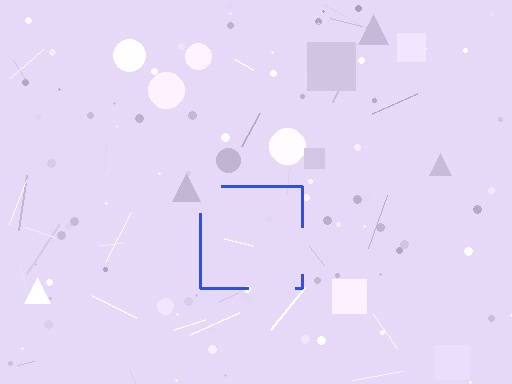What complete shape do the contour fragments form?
The contour fragments form a square.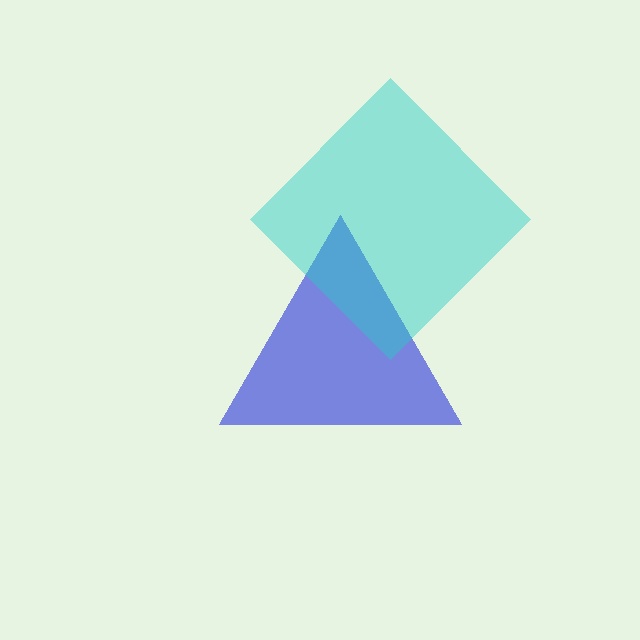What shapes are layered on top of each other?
The layered shapes are: a blue triangle, a cyan diamond.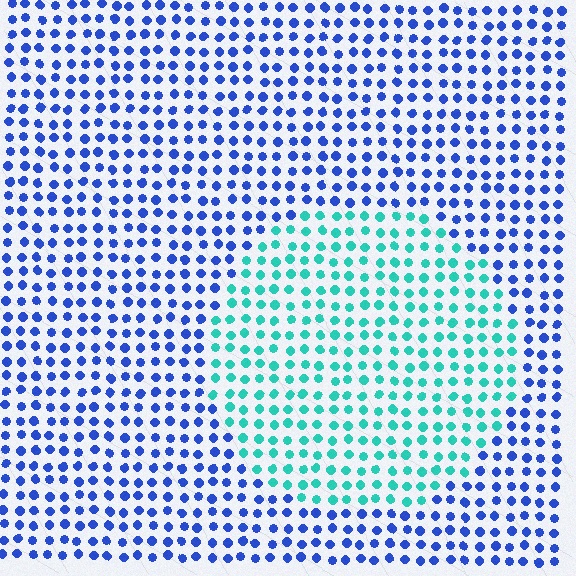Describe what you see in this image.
The image is filled with small blue elements in a uniform arrangement. A circle-shaped region is visible where the elements are tinted to a slightly different hue, forming a subtle color boundary.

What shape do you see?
I see a circle.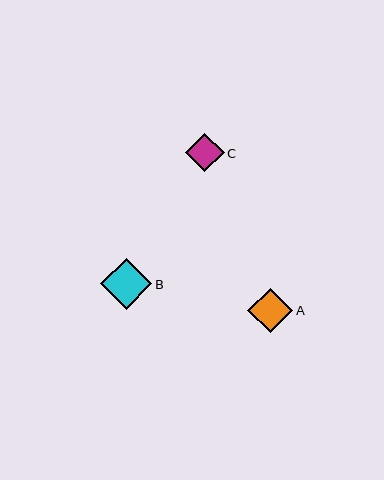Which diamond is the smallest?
Diamond C is the smallest with a size of approximately 38 pixels.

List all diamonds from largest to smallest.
From largest to smallest: B, A, C.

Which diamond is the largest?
Diamond B is the largest with a size of approximately 51 pixels.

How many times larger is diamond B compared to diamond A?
Diamond B is approximately 1.1 times the size of diamond A.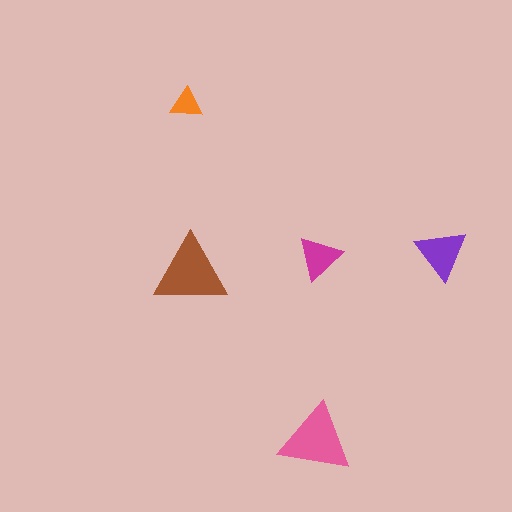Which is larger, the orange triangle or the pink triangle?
The pink one.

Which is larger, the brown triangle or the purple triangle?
The brown one.